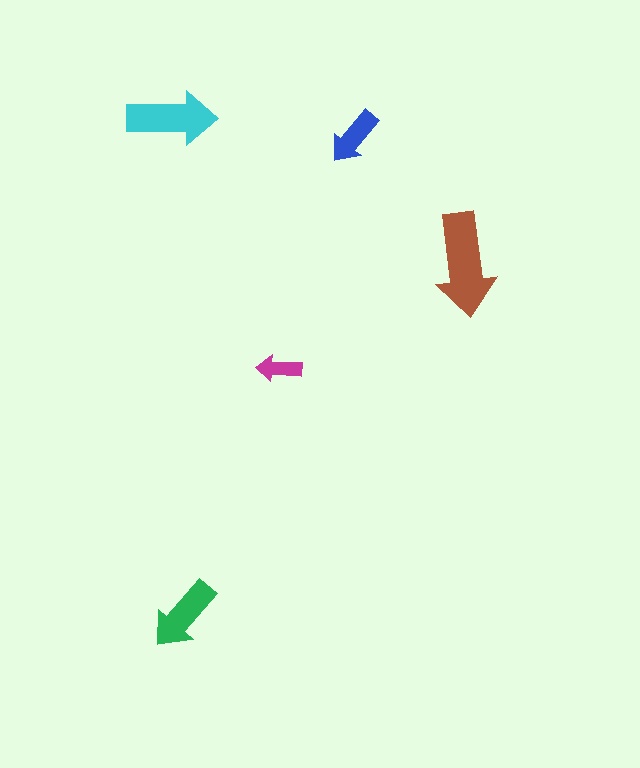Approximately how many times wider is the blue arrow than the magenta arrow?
About 1.5 times wider.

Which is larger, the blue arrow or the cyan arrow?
The cyan one.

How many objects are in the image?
There are 5 objects in the image.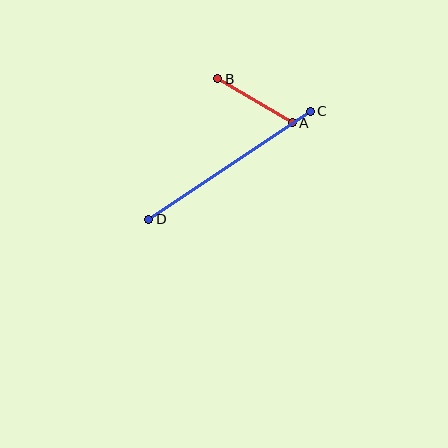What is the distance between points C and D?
The distance is approximately 194 pixels.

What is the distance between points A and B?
The distance is approximately 86 pixels.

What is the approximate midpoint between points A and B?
The midpoint is at approximately (255, 101) pixels.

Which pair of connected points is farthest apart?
Points C and D are farthest apart.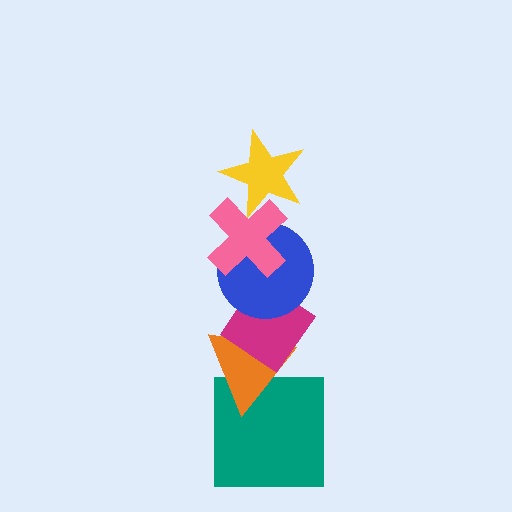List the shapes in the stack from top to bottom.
From top to bottom: the yellow star, the pink cross, the blue circle, the magenta diamond, the orange triangle, the teal square.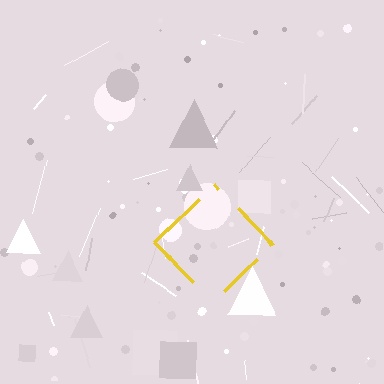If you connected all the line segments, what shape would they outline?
They would outline a diamond.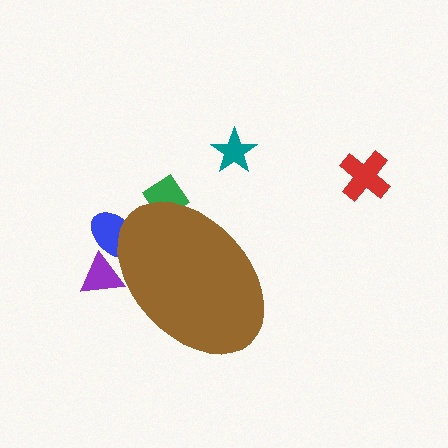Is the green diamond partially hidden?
Yes, the green diamond is partially hidden behind the brown ellipse.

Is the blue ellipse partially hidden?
Yes, the blue ellipse is partially hidden behind the brown ellipse.